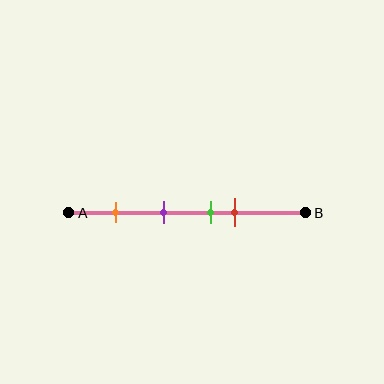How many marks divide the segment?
There are 4 marks dividing the segment.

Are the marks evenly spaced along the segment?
No, the marks are not evenly spaced.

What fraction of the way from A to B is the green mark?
The green mark is approximately 60% (0.6) of the way from A to B.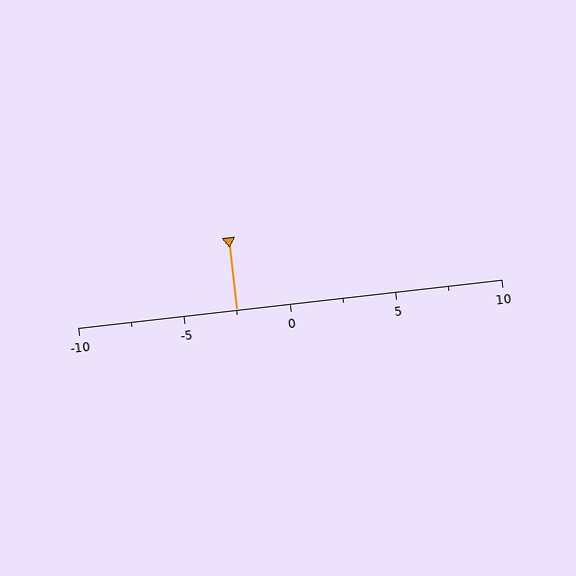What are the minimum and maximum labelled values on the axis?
The axis runs from -10 to 10.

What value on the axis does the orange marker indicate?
The marker indicates approximately -2.5.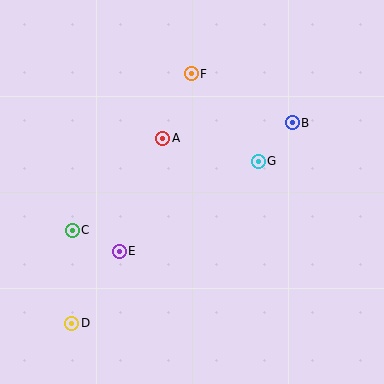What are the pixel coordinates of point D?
Point D is at (72, 323).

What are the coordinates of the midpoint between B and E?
The midpoint between B and E is at (206, 187).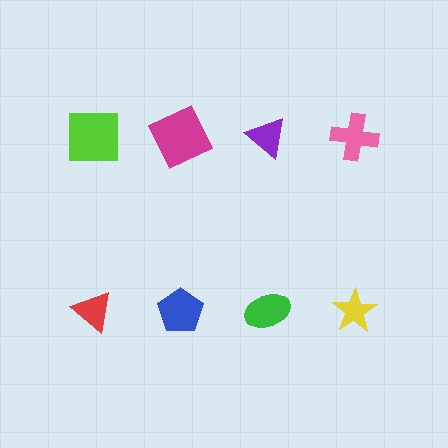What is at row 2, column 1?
A red triangle.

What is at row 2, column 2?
A blue pentagon.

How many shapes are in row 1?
4 shapes.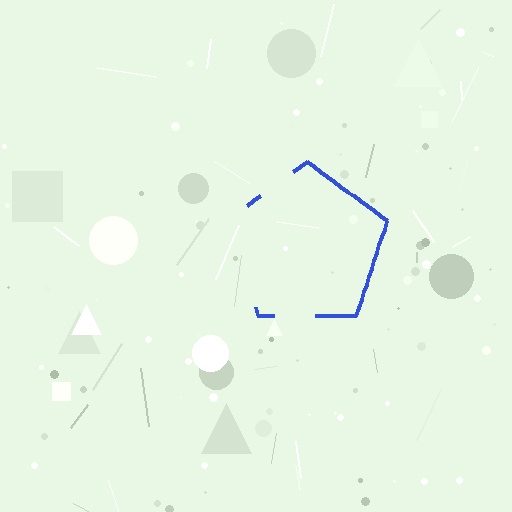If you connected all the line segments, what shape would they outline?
They would outline a pentagon.